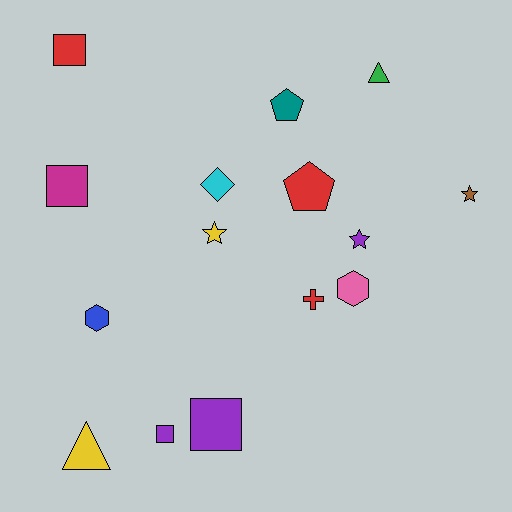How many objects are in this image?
There are 15 objects.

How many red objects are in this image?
There are 3 red objects.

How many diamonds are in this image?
There is 1 diamond.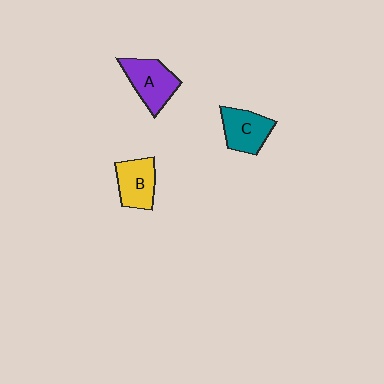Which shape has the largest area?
Shape A (purple).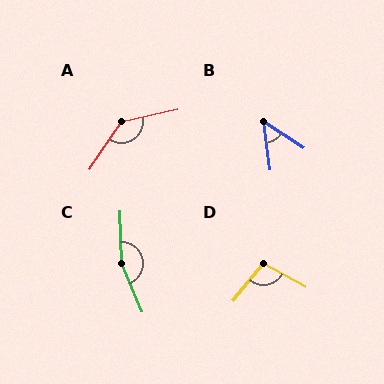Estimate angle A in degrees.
Approximately 137 degrees.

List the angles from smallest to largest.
B (48°), D (100°), A (137°), C (158°).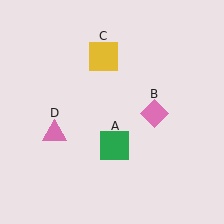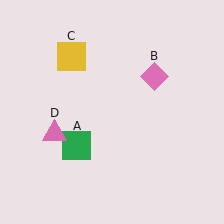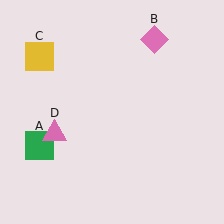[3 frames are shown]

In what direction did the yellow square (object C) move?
The yellow square (object C) moved left.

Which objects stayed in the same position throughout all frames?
Pink triangle (object D) remained stationary.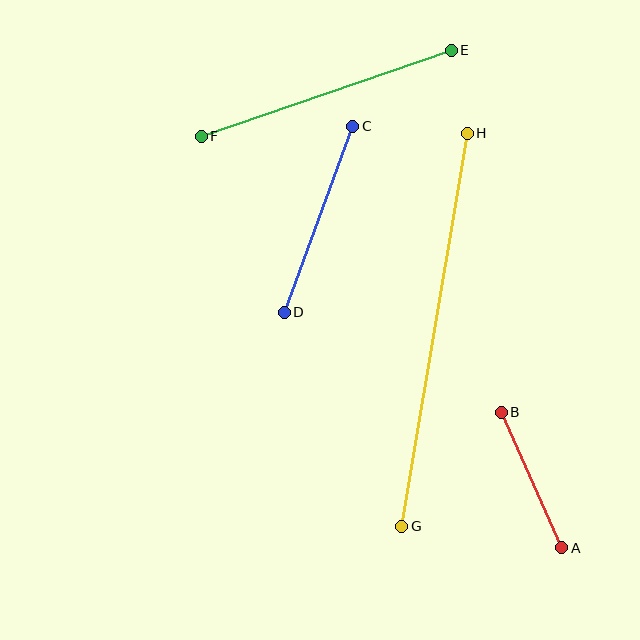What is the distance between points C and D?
The distance is approximately 198 pixels.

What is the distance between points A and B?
The distance is approximately 148 pixels.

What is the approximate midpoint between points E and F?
The midpoint is at approximately (326, 93) pixels.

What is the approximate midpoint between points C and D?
The midpoint is at approximately (318, 219) pixels.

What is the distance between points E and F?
The distance is approximately 264 pixels.